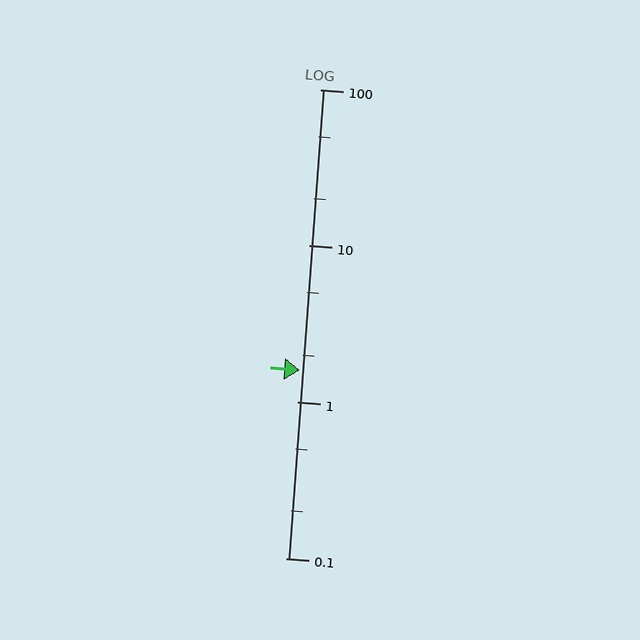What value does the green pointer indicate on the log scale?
The pointer indicates approximately 1.6.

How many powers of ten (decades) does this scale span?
The scale spans 3 decades, from 0.1 to 100.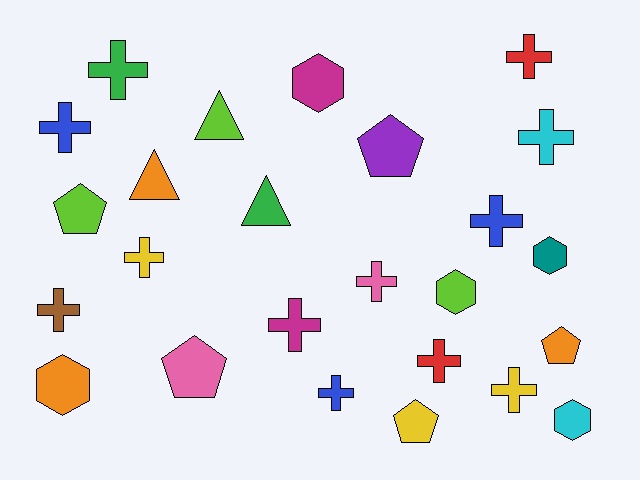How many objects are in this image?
There are 25 objects.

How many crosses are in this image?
There are 12 crosses.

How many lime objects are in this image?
There are 3 lime objects.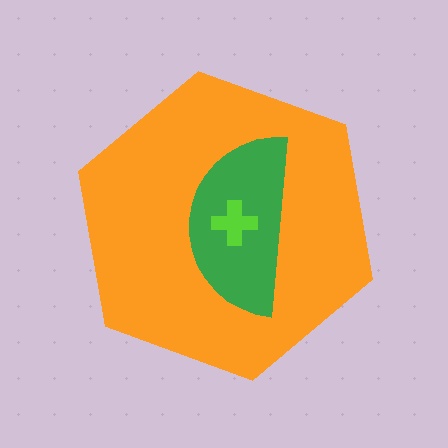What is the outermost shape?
The orange hexagon.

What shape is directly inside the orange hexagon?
The green semicircle.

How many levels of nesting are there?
3.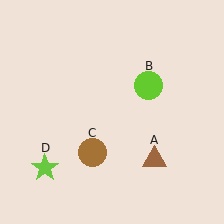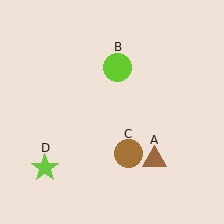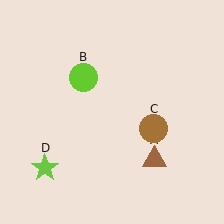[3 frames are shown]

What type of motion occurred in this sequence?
The lime circle (object B), brown circle (object C) rotated counterclockwise around the center of the scene.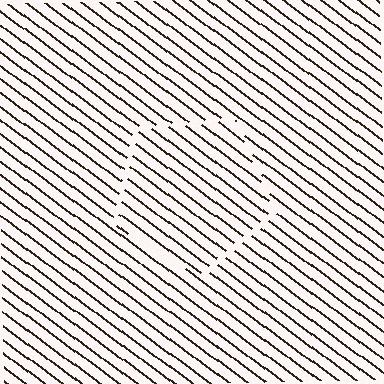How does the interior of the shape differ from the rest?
The interior of the shape contains the same grating, shifted by half a period — the contour is defined by the phase discontinuity where line-ends from the inner and outer gratings abut.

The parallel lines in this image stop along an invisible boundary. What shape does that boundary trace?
An illusory pentagon. The interior of the shape contains the same grating, shifted by half a period — the contour is defined by the phase discontinuity where line-ends from the inner and outer gratings abut.